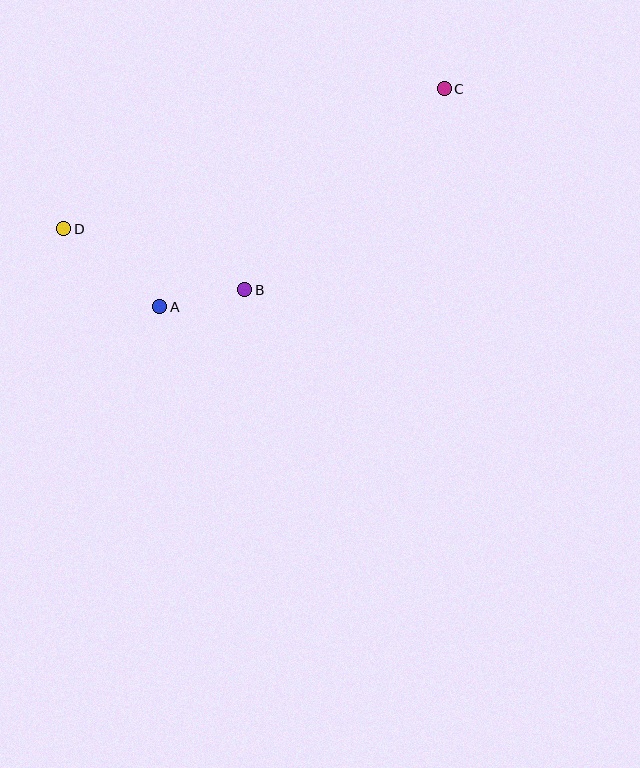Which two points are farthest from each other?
Points C and D are farthest from each other.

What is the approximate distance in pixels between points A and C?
The distance between A and C is approximately 358 pixels.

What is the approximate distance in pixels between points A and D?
The distance between A and D is approximately 124 pixels.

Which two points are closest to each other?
Points A and B are closest to each other.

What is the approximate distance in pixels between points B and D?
The distance between B and D is approximately 191 pixels.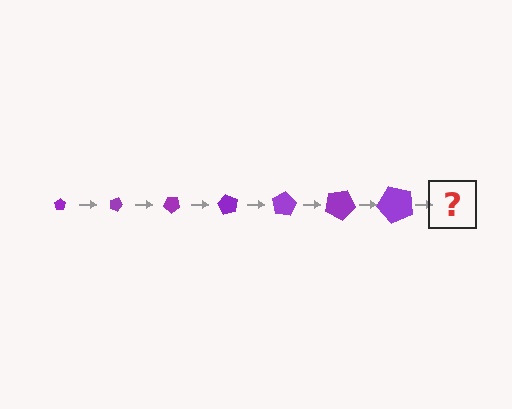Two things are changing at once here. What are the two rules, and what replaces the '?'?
The two rules are that the pentagon grows larger each step and it rotates 20 degrees each step. The '?' should be a pentagon, larger than the previous one and rotated 140 degrees from the start.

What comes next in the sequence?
The next element should be a pentagon, larger than the previous one and rotated 140 degrees from the start.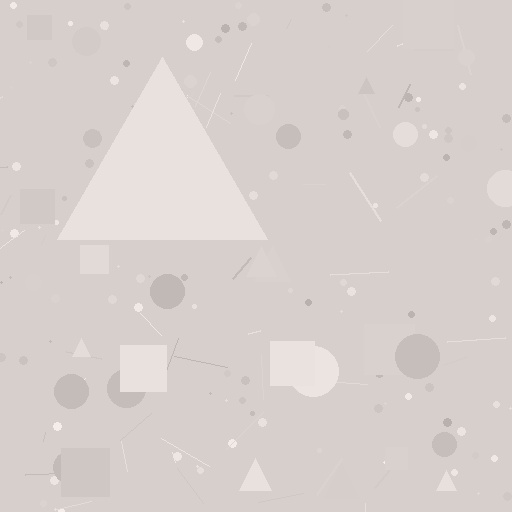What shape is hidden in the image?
A triangle is hidden in the image.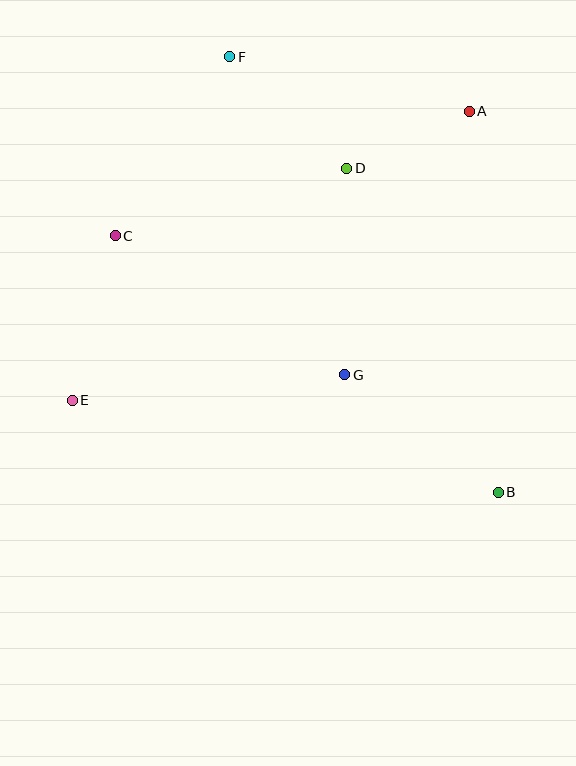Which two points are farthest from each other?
Points B and F are farthest from each other.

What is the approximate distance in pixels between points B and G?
The distance between B and G is approximately 193 pixels.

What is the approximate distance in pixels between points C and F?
The distance between C and F is approximately 212 pixels.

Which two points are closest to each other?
Points A and D are closest to each other.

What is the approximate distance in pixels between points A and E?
The distance between A and E is approximately 491 pixels.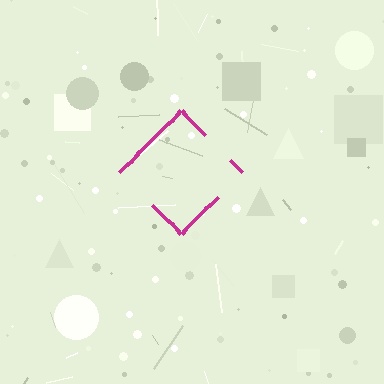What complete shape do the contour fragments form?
The contour fragments form a diamond.